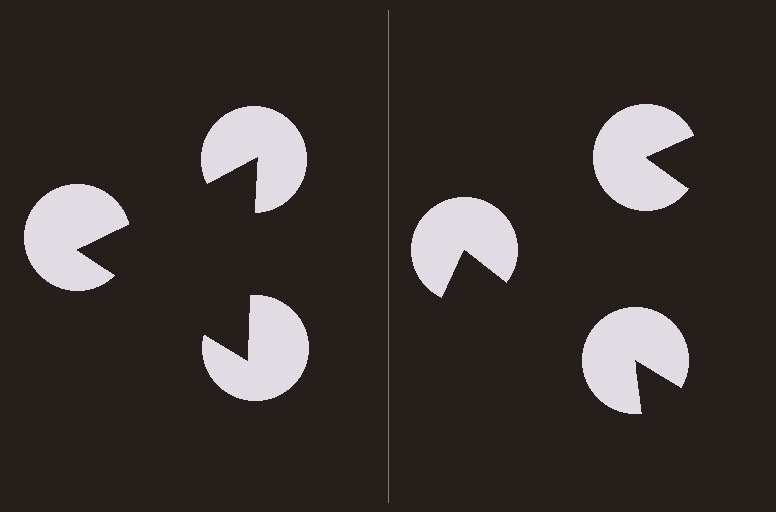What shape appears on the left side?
An illusory triangle.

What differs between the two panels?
The pac-man discs are positioned identically on both sides; only the wedge orientations differ. On the left they align to a triangle; on the right they are misaligned.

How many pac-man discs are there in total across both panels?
6 — 3 on each side.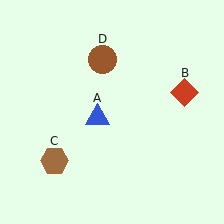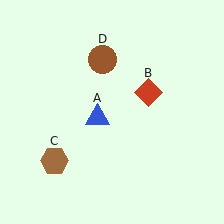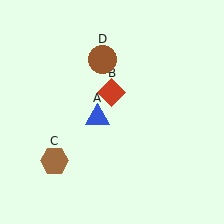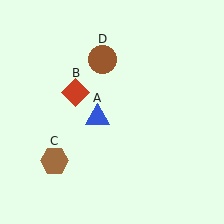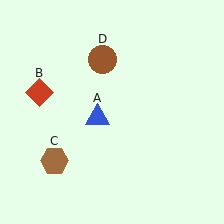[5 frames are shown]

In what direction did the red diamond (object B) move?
The red diamond (object B) moved left.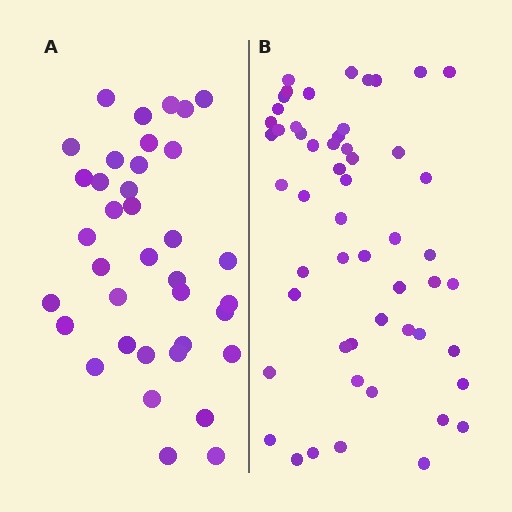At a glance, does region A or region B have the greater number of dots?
Region B (the right region) has more dots.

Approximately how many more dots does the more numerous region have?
Region B has approximately 15 more dots than region A.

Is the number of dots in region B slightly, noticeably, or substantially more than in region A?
Region B has substantially more. The ratio is roughly 1.5 to 1.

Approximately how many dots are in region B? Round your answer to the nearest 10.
About 50 dots. (The exact count is 54, which rounds to 50.)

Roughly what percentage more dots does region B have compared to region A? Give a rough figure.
About 45% more.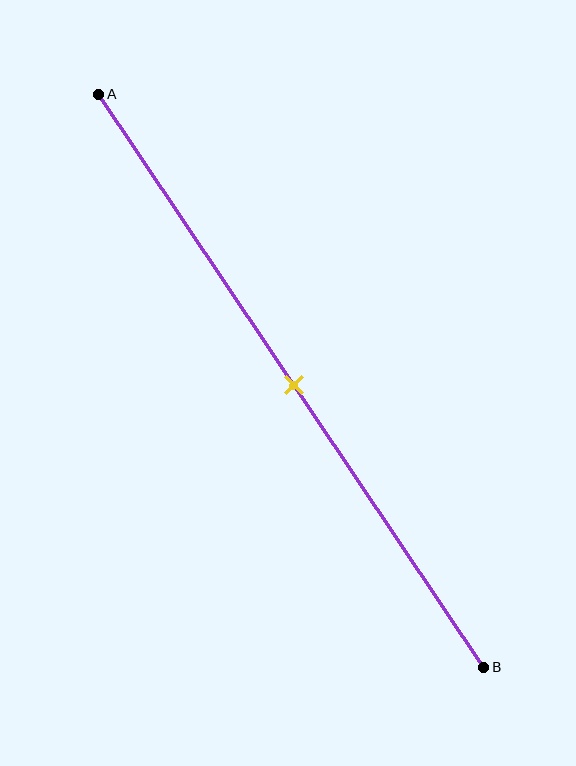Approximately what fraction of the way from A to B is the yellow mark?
The yellow mark is approximately 50% of the way from A to B.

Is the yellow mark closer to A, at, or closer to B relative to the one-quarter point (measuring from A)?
The yellow mark is closer to point B than the one-quarter point of segment AB.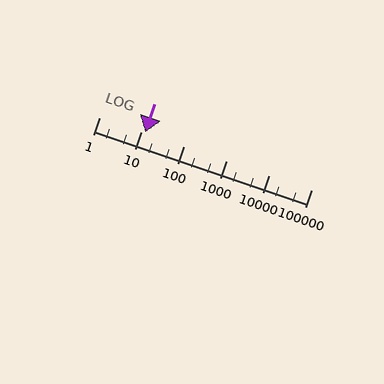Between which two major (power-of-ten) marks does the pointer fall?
The pointer is between 10 and 100.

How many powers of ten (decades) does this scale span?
The scale spans 5 decades, from 1 to 100000.